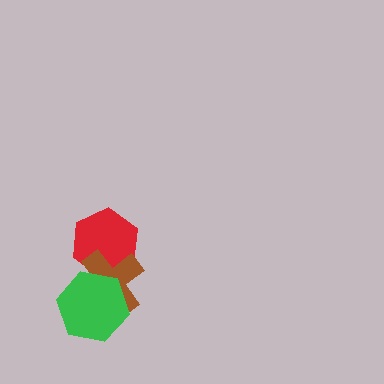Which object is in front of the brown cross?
The green hexagon is in front of the brown cross.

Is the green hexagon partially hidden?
No, no other shape covers it.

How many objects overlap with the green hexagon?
2 objects overlap with the green hexagon.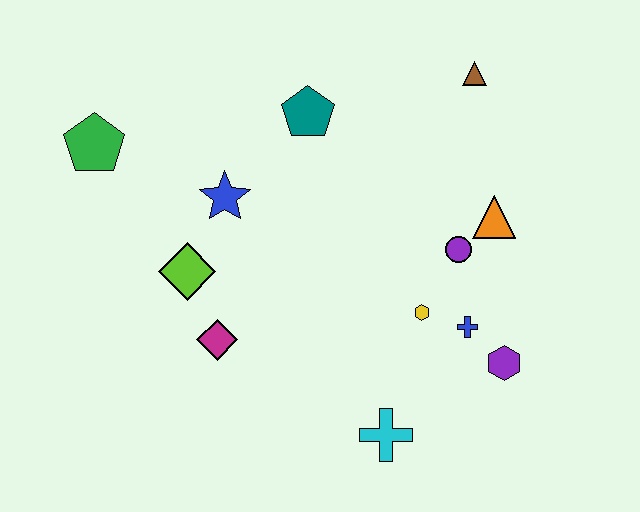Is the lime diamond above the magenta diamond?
Yes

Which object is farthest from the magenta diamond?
The brown triangle is farthest from the magenta diamond.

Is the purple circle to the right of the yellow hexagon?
Yes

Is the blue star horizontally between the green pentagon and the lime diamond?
No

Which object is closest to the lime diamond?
The magenta diamond is closest to the lime diamond.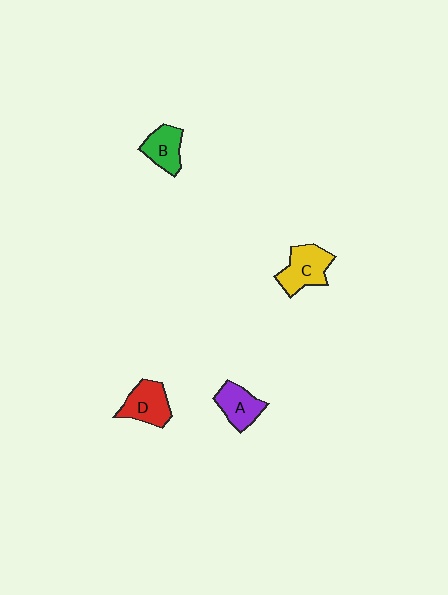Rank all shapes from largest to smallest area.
From largest to smallest: C (yellow), D (red), A (purple), B (green).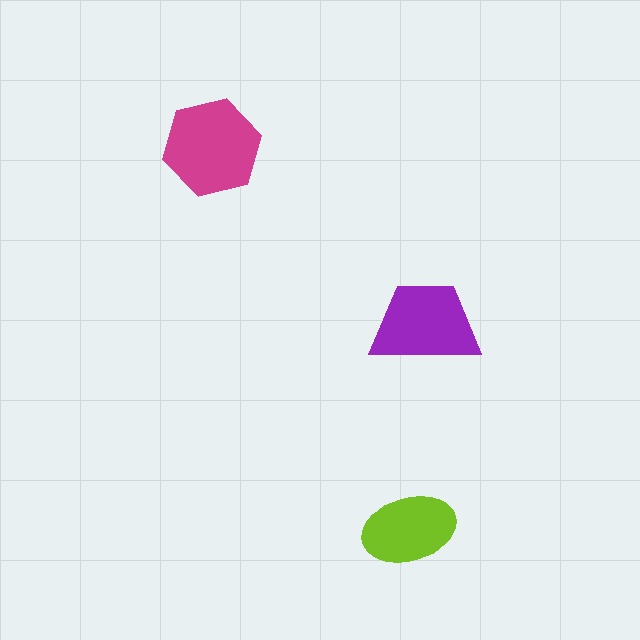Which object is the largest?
The magenta hexagon.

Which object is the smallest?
The lime ellipse.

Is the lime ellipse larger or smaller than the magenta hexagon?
Smaller.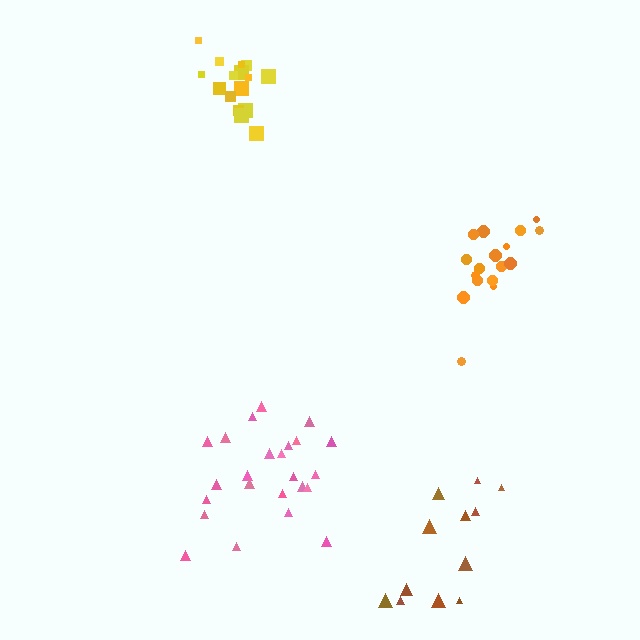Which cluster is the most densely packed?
Yellow.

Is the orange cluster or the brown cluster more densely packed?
Orange.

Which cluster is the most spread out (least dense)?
Brown.